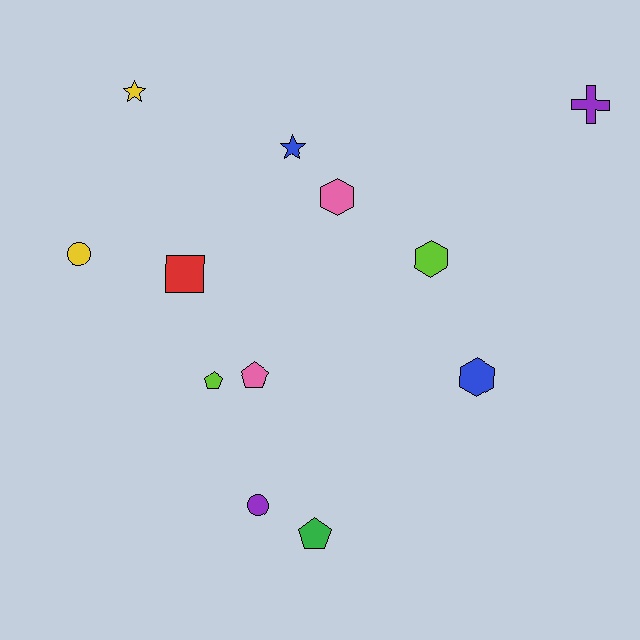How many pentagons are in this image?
There are 3 pentagons.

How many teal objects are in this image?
There are no teal objects.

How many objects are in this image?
There are 12 objects.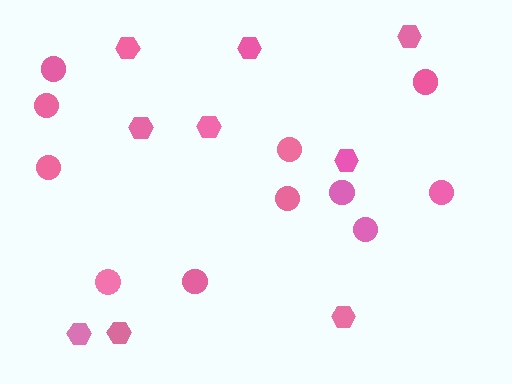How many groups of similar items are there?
There are 2 groups: one group of hexagons (9) and one group of circles (11).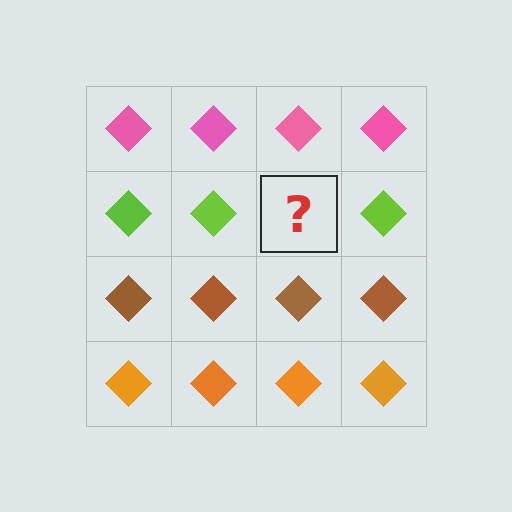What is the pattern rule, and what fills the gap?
The rule is that each row has a consistent color. The gap should be filled with a lime diamond.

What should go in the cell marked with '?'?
The missing cell should contain a lime diamond.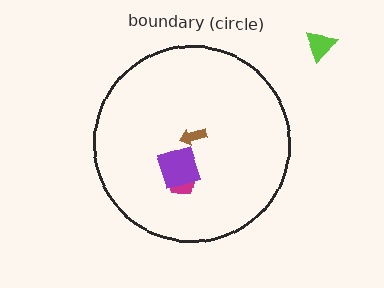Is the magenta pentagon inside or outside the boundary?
Inside.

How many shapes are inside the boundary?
3 inside, 1 outside.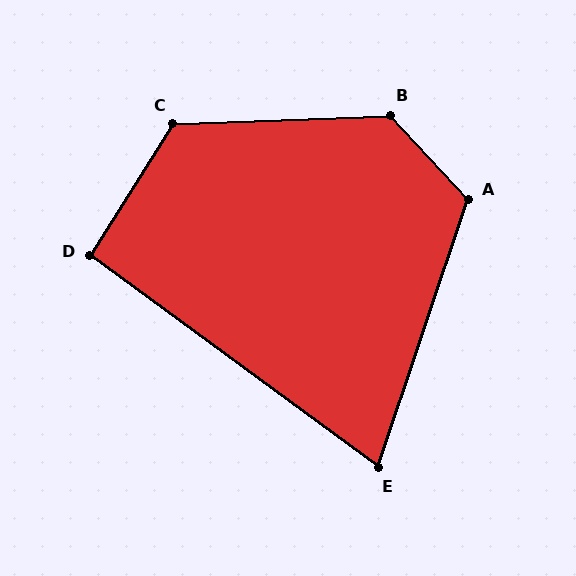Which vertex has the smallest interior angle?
E, at approximately 72 degrees.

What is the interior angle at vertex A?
Approximately 119 degrees (obtuse).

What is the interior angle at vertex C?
Approximately 124 degrees (obtuse).